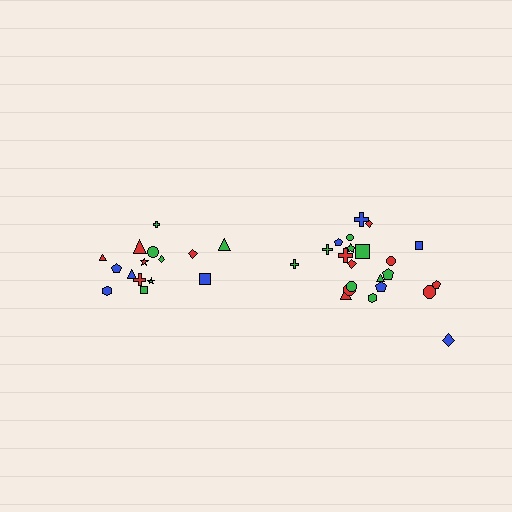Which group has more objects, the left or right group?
The right group.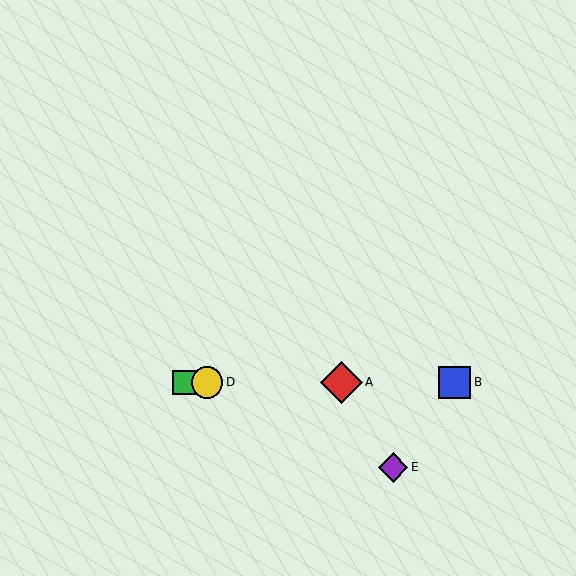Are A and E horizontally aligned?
No, A is at y≈382 and E is at y≈467.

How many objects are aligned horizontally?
4 objects (A, B, C, D) are aligned horizontally.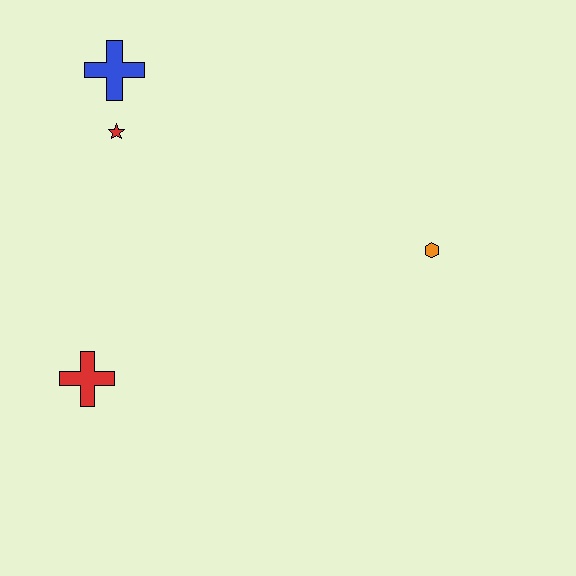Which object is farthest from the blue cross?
The orange hexagon is farthest from the blue cross.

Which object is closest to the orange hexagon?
The red star is closest to the orange hexagon.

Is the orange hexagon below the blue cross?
Yes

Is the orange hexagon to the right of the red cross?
Yes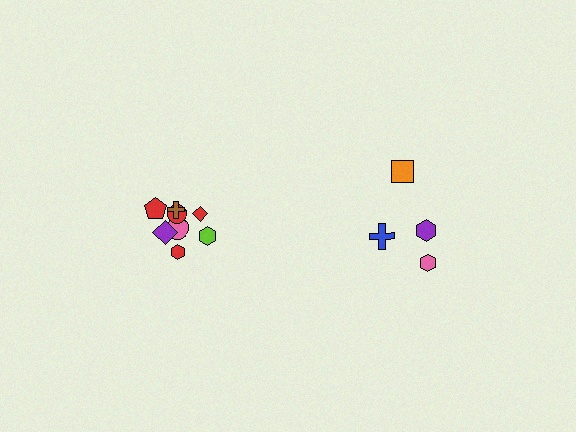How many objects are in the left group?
There are 8 objects.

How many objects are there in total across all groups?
There are 12 objects.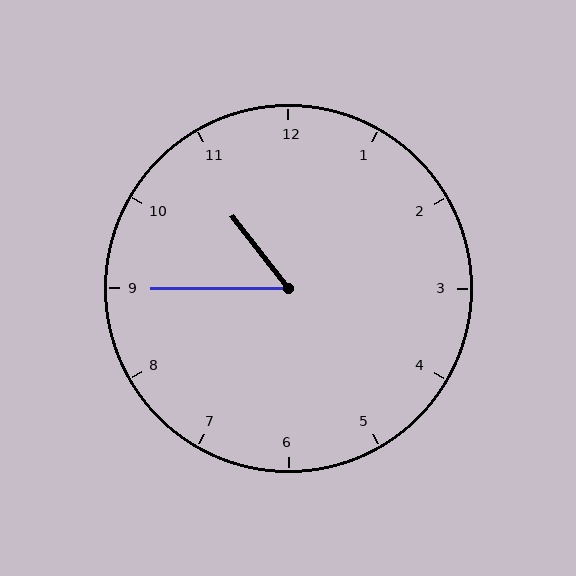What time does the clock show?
10:45.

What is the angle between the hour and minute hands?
Approximately 52 degrees.